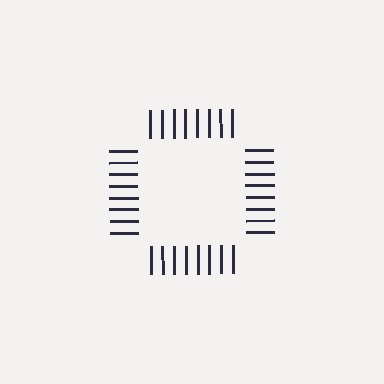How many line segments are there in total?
32 — 8 along each of the 4 edges.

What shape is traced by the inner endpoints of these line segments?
An illusory square — the line segments terminate on its edges but no continuous stroke is drawn.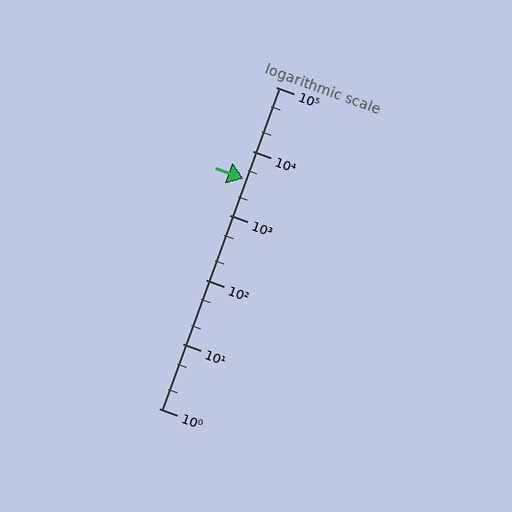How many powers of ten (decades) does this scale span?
The scale spans 5 decades, from 1 to 100000.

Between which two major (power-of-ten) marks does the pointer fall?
The pointer is between 1000 and 10000.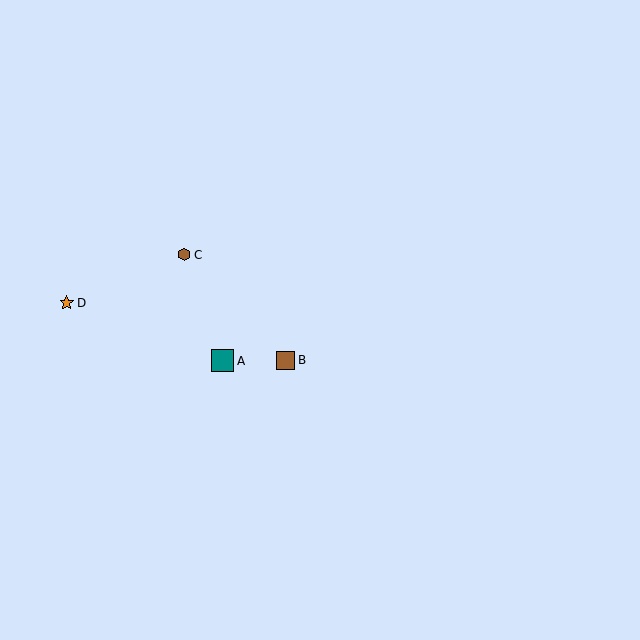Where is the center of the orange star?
The center of the orange star is at (67, 303).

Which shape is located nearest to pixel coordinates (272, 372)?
The brown square (labeled B) at (285, 360) is nearest to that location.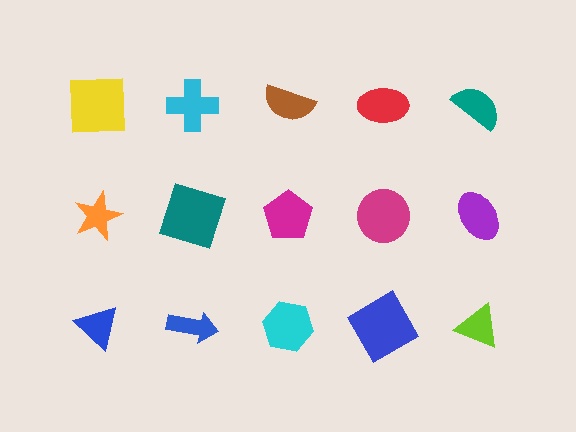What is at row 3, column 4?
A blue square.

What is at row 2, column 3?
A magenta pentagon.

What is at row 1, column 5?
A teal semicircle.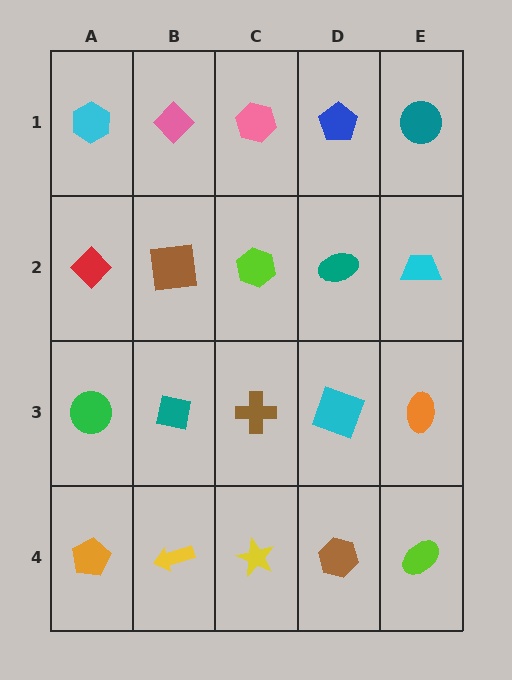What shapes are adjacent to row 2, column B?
A pink diamond (row 1, column B), a teal square (row 3, column B), a red diamond (row 2, column A), a lime hexagon (row 2, column C).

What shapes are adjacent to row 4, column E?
An orange ellipse (row 3, column E), a brown hexagon (row 4, column D).